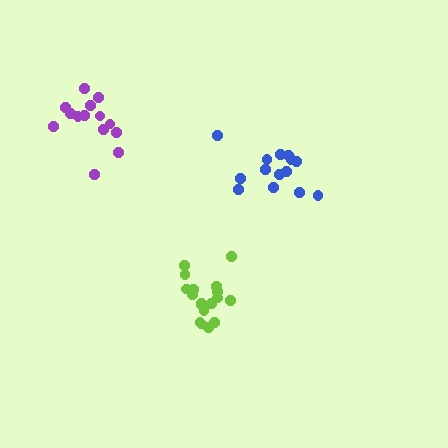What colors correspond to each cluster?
The clusters are colored: lime, purple, blue.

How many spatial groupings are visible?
There are 3 spatial groupings.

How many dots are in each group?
Group 1: 18 dots, Group 2: 14 dots, Group 3: 14 dots (46 total).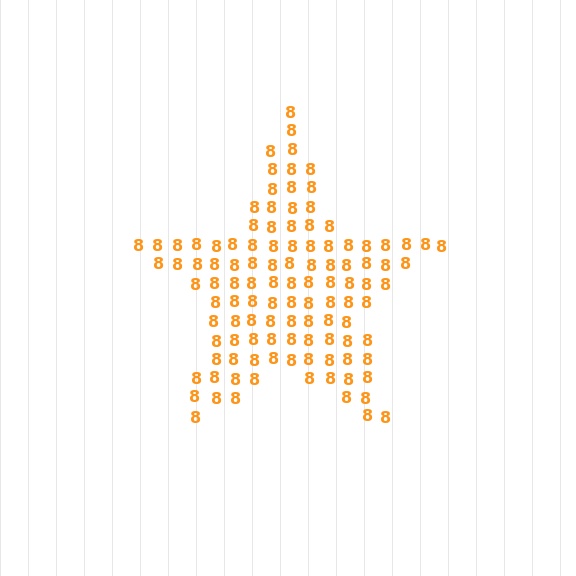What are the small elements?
The small elements are digit 8's.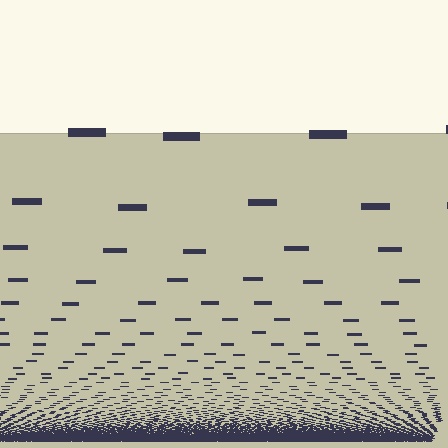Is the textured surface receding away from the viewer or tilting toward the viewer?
The surface appears to tilt toward the viewer. Texture elements get larger and sparser toward the top.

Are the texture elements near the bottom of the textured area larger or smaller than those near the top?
Smaller. The gradient is inverted — elements near the bottom are smaller and denser.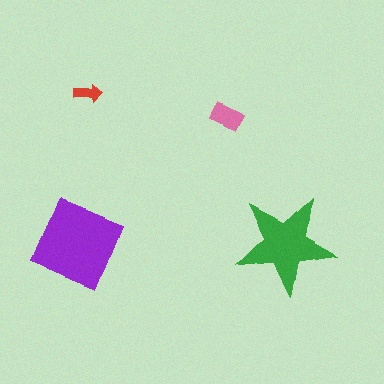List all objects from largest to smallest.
The purple diamond, the green star, the pink rectangle, the red arrow.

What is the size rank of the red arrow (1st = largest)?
4th.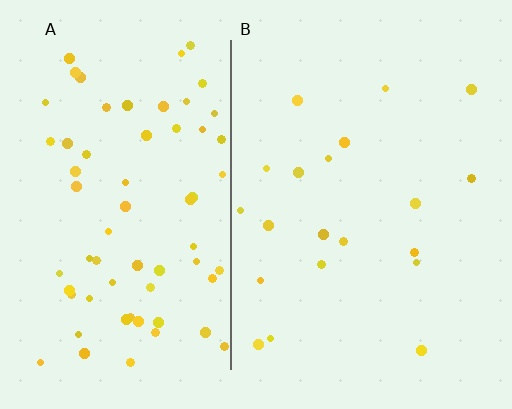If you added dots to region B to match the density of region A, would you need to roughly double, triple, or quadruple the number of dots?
Approximately triple.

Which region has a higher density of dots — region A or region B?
A (the left).